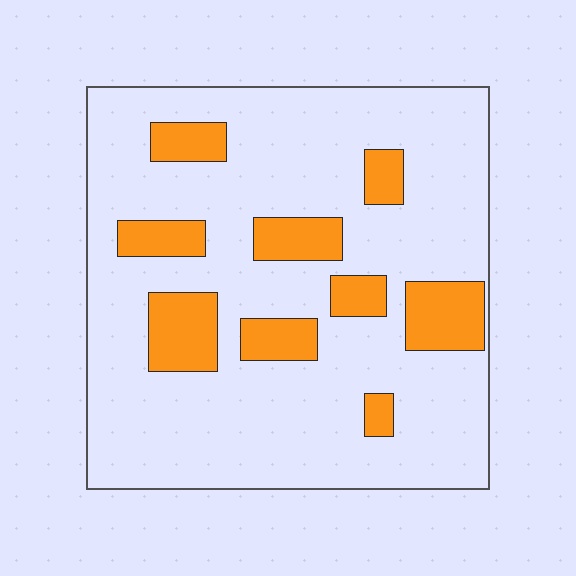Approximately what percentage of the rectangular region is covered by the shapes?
Approximately 20%.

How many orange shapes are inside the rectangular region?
9.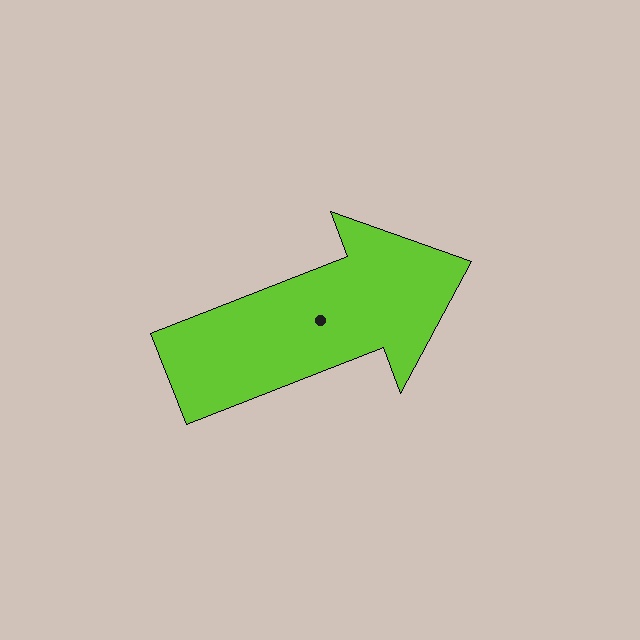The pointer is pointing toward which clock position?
Roughly 2 o'clock.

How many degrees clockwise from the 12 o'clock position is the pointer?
Approximately 69 degrees.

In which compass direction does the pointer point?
East.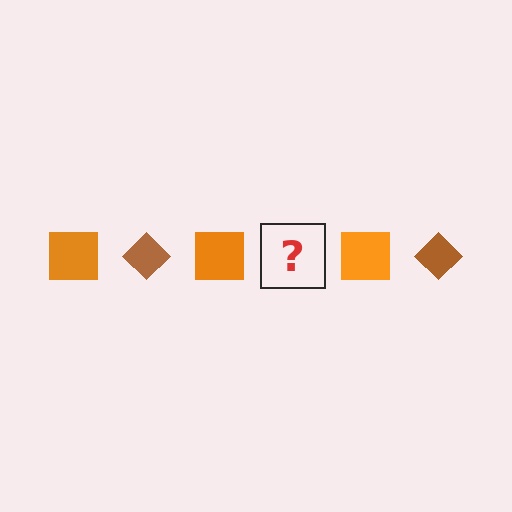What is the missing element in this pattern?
The missing element is a brown diamond.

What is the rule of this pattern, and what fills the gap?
The rule is that the pattern alternates between orange square and brown diamond. The gap should be filled with a brown diamond.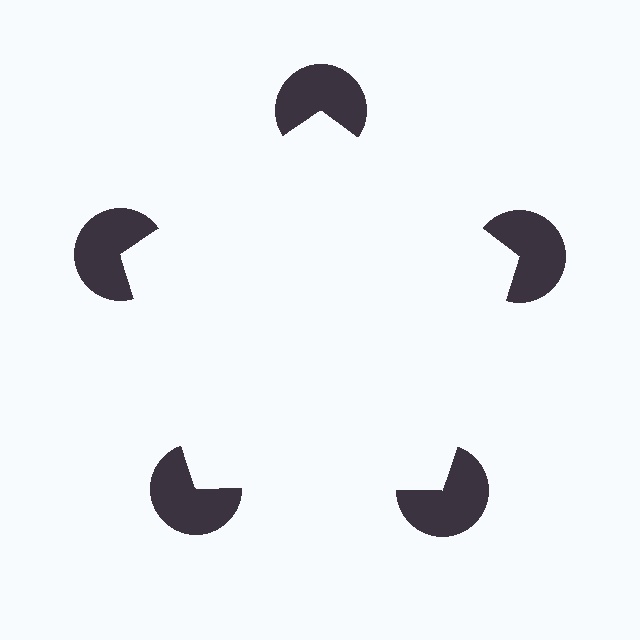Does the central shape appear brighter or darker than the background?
It typically appears slightly brighter than the background, even though no actual brightness change is drawn.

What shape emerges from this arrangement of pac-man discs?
An illusory pentagon — its edges are inferred from the aligned wedge cuts in the pac-man discs, not physically drawn.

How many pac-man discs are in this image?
There are 5 — one at each vertex of the illusory pentagon.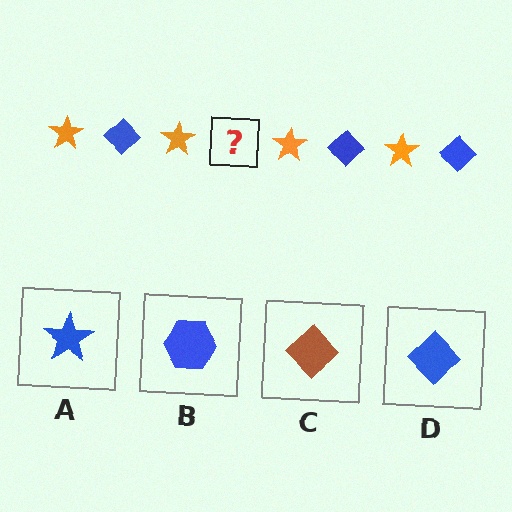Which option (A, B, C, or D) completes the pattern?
D.